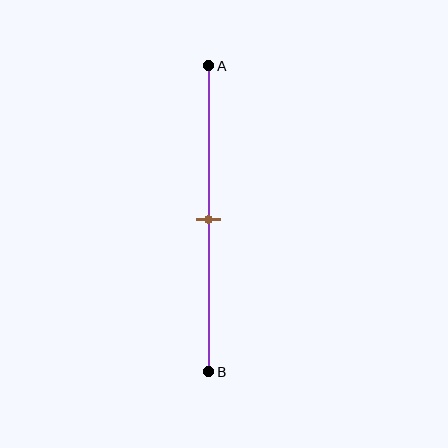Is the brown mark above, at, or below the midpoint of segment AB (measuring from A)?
The brown mark is approximately at the midpoint of segment AB.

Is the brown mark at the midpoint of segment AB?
Yes, the mark is approximately at the midpoint.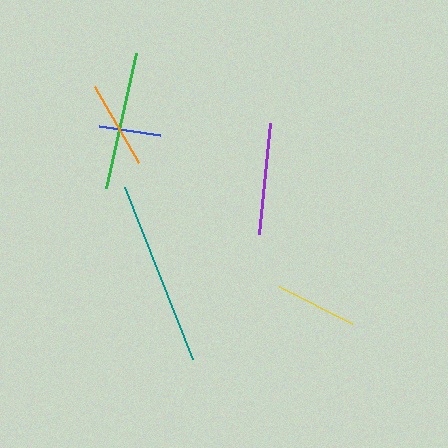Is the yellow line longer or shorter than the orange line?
The orange line is longer than the yellow line.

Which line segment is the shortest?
The blue line is the shortest at approximately 61 pixels.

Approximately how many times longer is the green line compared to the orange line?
The green line is approximately 1.6 times the length of the orange line.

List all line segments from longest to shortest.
From longest to shortest: teal, green, purple, orange, yellow, blue.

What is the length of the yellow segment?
The yellow segment is approximately 82 pixels long.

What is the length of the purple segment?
The purple segment is approximately 112 pixels long.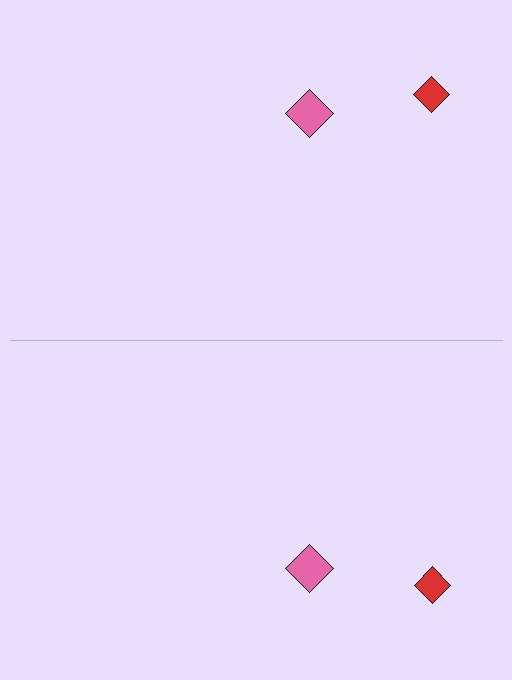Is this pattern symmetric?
Yes, this pattern has bilateral (reflection) symmetry.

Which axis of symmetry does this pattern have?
The pattern has a horizontal axis of symmetry running through the center of the image.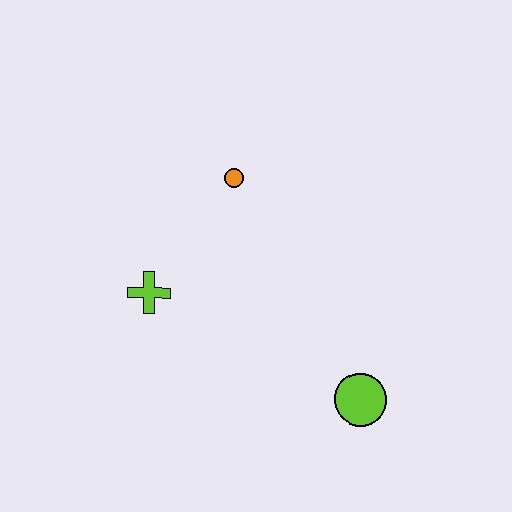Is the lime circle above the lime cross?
No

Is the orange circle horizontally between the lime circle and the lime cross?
Yes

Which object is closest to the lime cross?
The orange circle is closest to the lime cross.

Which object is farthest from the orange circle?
The lime circle is farthest from the orange circle.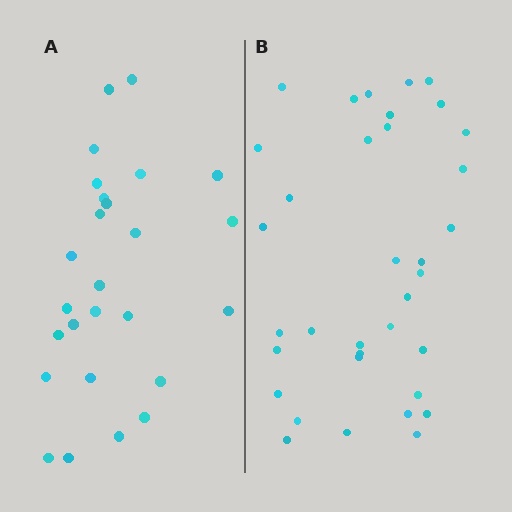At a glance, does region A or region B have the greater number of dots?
Region B (the right region) has more dots.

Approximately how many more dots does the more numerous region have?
Region B has roughly 8 or so more dots than region A.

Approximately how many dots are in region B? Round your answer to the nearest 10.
About 40 dots. (The exact count is 35, which rounds to 40.)